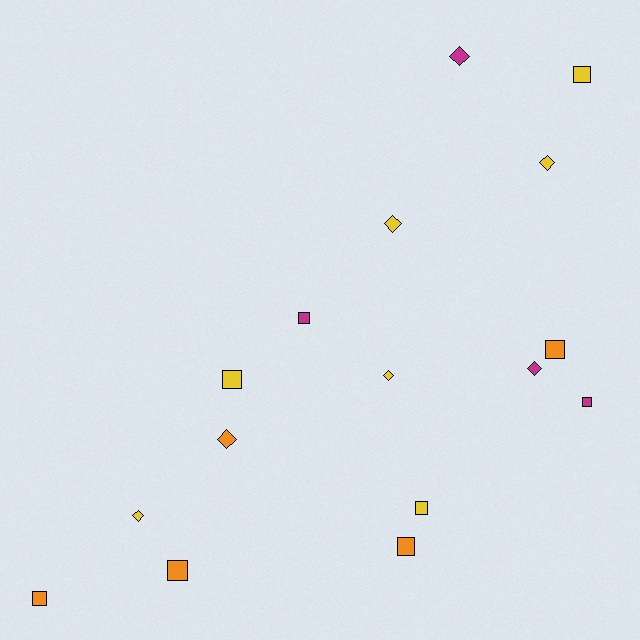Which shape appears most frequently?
Square, with 9 objects.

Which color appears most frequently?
Yellow, with 7 objects.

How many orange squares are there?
There are 4 orange squares.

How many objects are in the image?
There are 16 objects.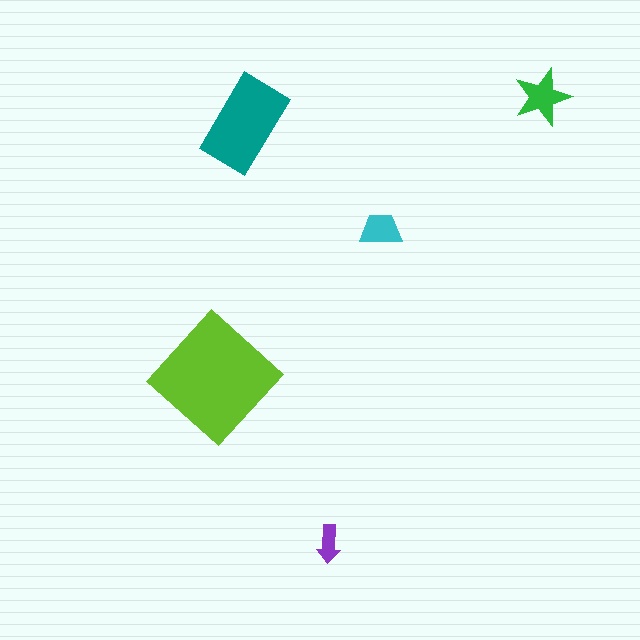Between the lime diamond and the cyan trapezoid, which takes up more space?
The lime diamond.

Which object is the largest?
The lime diamond.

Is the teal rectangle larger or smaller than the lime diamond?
Smaller.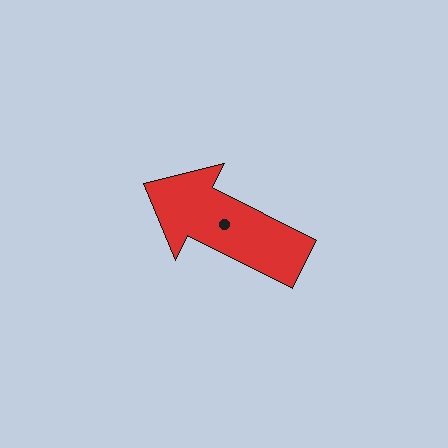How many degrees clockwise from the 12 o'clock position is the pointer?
Approximately 297 degrees.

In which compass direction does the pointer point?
Northwest.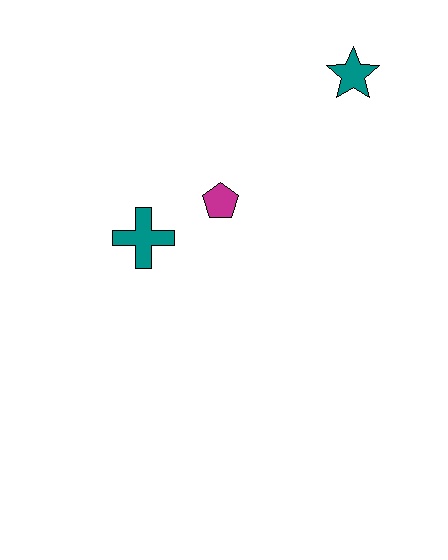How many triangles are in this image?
There are no triangles.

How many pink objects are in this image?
There are no pink objects.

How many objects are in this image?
There are 3 objects.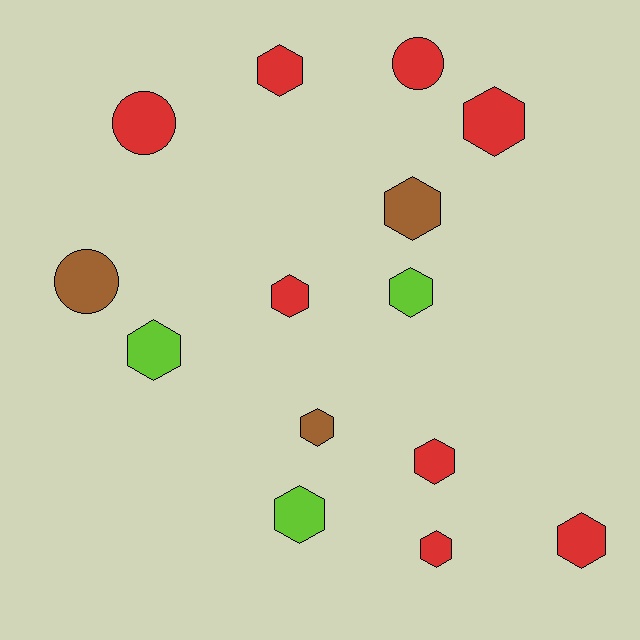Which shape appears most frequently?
Hexagon, with 11 objects.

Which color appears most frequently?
Red, with 8 objects.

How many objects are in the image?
There are 14 objects.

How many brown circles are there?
There is 1 brown circle.